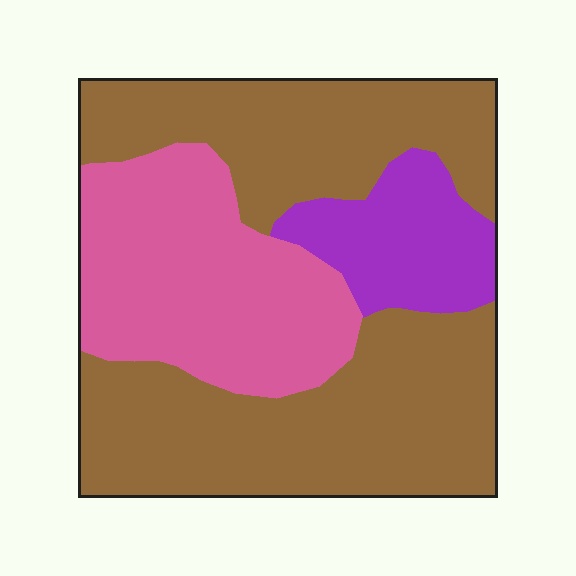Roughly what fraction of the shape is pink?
Pink takes up about one quarter (1/4) of the shape.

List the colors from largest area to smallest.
From largest to smallest: brown, pink, purple.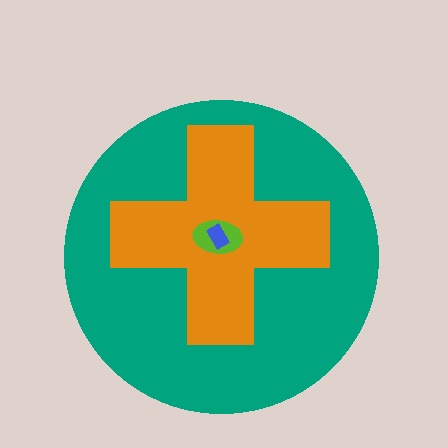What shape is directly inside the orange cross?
The lime ellipse.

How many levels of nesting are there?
4.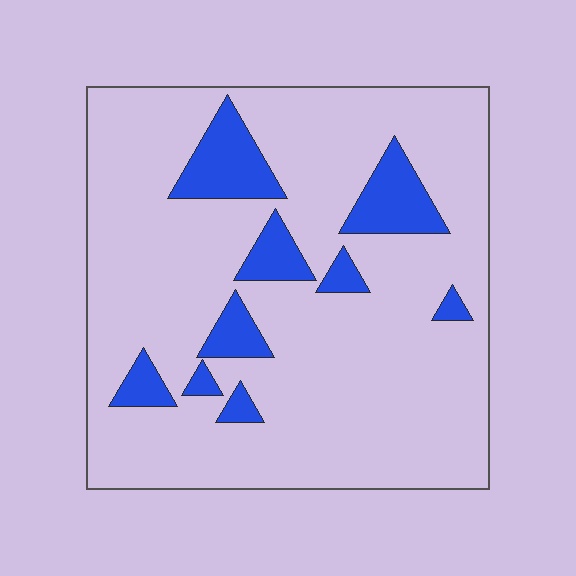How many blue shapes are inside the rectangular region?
9.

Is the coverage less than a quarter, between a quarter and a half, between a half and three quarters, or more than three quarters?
Less than a quarter.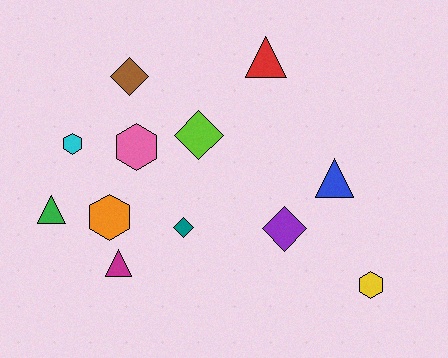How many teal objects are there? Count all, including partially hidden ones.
There is 1 teal object.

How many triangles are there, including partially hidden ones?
There are 4 triangles.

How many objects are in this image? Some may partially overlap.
There are 12 objects.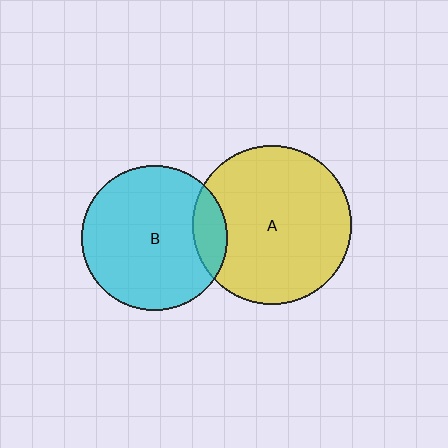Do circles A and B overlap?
Yes.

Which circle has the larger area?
Circle A (yellow).